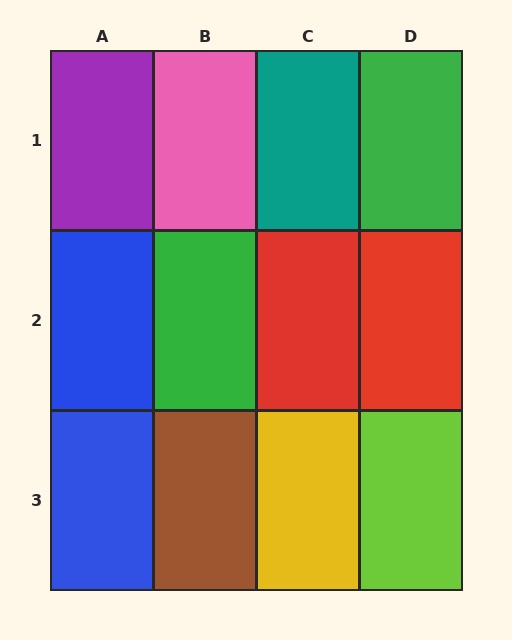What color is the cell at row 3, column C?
Yellow.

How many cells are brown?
1 cell is brown.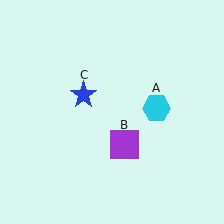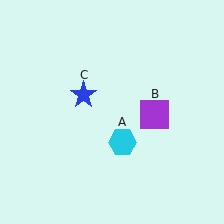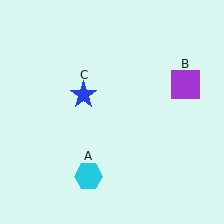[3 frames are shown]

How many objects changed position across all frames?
2 objects changed position: cyan hexagon (object A), purple square (object B).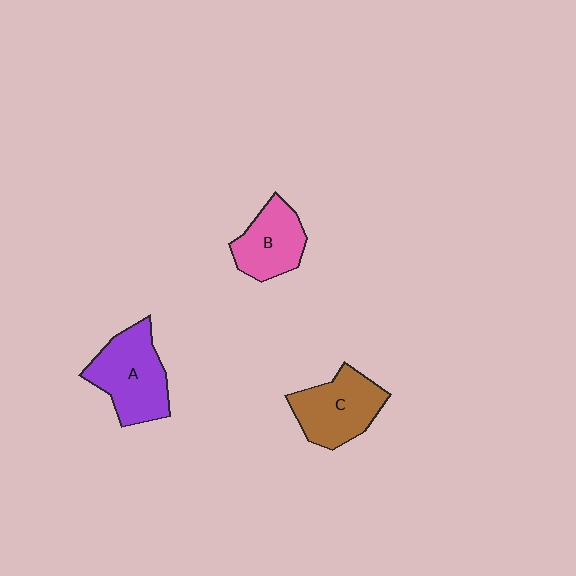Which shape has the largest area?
Shape A (purple).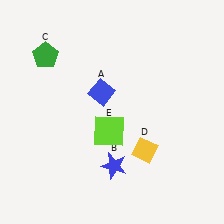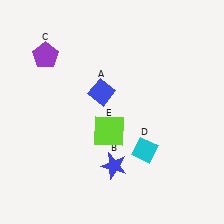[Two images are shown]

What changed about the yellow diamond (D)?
In Image 1, D is yellow. In Image 2, it changed to cyan.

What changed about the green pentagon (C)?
In Image 1, C is green. In Image 2, it changed to purple.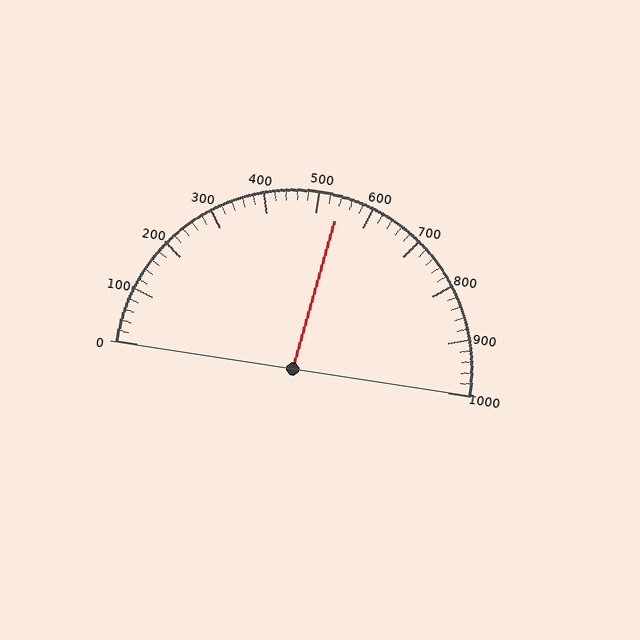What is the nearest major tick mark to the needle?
The nearest major tick mark is 500.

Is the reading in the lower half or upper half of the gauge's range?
The reading is in the upper half of the range (0 to 1000).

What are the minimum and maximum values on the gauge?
The gauge ranges from 0 to 1000.